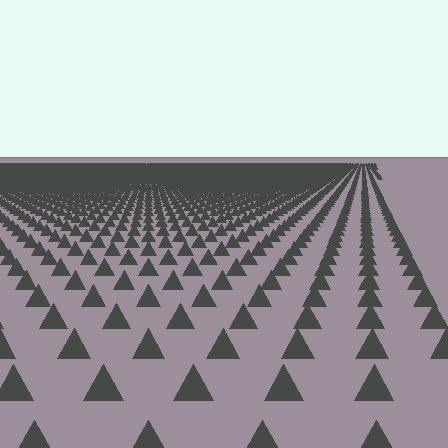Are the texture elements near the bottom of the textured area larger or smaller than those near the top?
Larger. Near the bottom, elements are closer to the viewer and appear at a bigger on-screen size.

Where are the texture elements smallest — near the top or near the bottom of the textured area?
Near the top.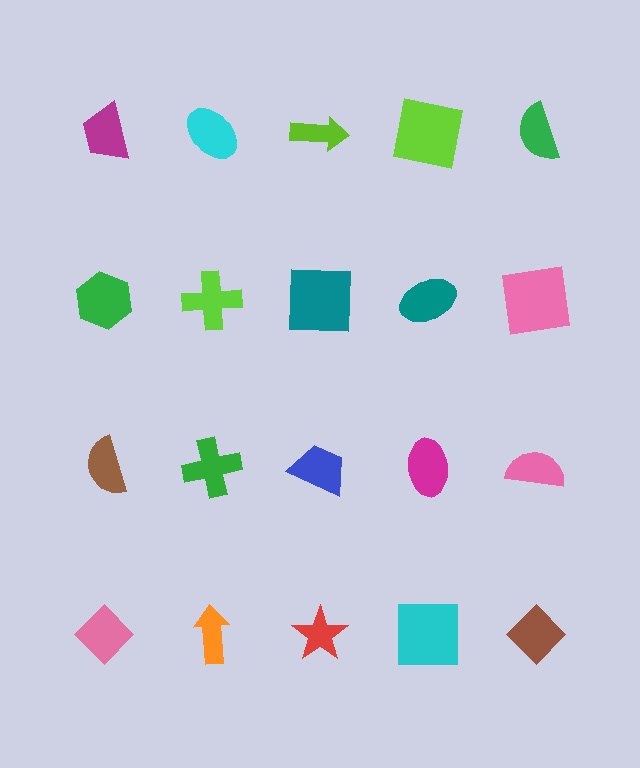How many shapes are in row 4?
5 shapes.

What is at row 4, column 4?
A cyan square.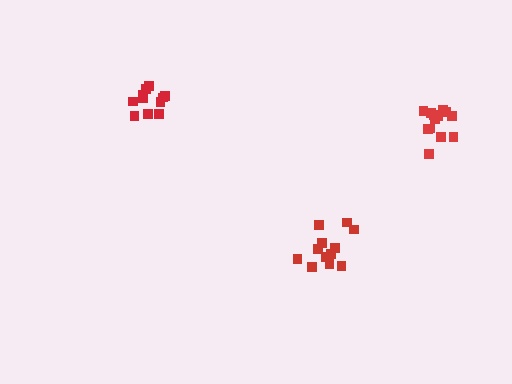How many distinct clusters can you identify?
There are 3 distinct clusters.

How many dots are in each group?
Group 1: 12 dots, Group 2: 12 dots, Group 3: 13 dots (37 total).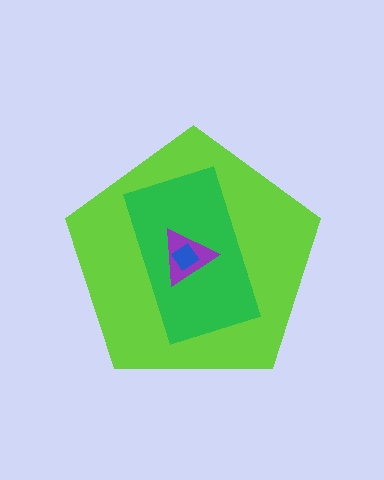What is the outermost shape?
The lime pentagon.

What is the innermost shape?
The blue diamond.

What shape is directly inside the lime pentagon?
The green rectangle.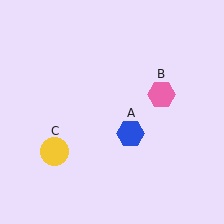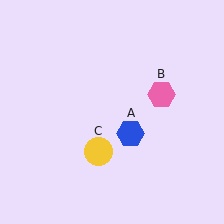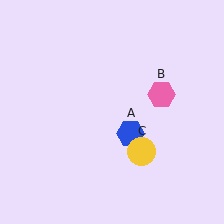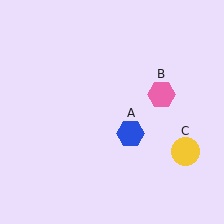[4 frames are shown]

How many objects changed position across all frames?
1 object changed position: yellow circle (object C).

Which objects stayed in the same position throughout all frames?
Blue hexagon (object A) and pink hexagon (object B) remained stationary.